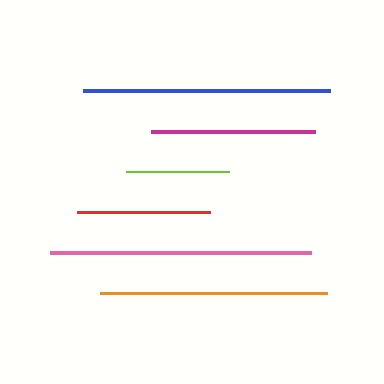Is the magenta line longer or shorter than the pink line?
The pink line is longer than the magenta line.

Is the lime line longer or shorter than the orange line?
The orange line is longer than the lime line.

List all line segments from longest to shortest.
From longest to shortest: pink, blue, orange, magenta, red, lime.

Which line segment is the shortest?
The lime line is the shortest at approximately 103 pixels.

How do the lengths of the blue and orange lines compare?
The blue and orange lines are approximately the same length.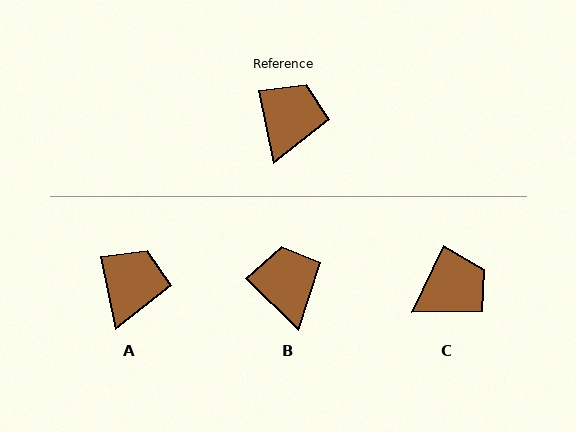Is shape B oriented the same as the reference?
No, it is off by about 34 degrees.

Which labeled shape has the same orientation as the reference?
A.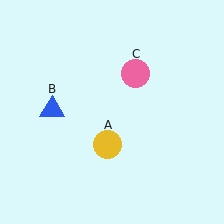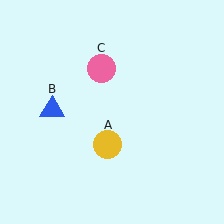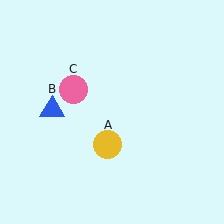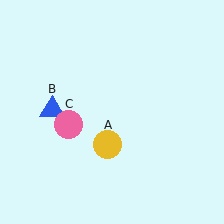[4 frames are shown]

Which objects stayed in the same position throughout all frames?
Yellow circle (object A) and blue triangle (object B) remained stationary.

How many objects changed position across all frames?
1 object changed position: pink circle (object C).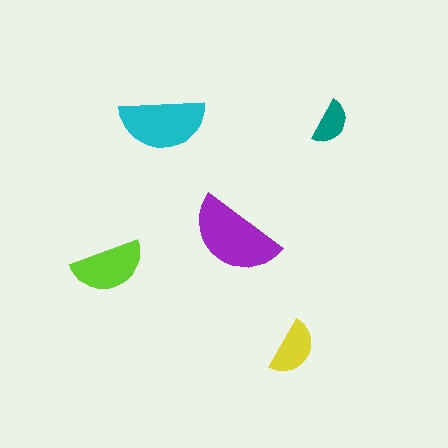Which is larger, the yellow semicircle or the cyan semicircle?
The cyan one.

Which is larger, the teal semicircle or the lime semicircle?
The lime one.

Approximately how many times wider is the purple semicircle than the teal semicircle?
About 2 times wider.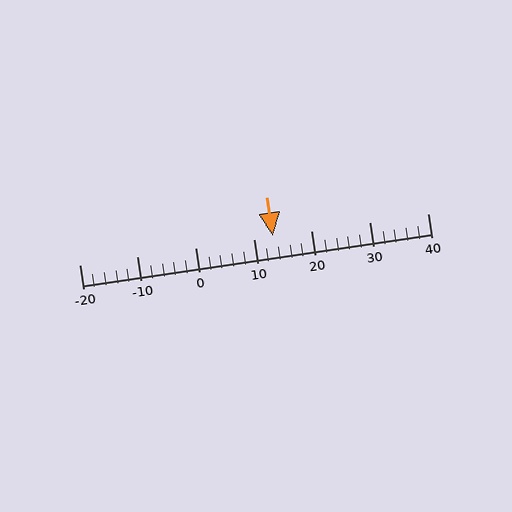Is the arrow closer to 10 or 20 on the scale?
The arrow is closer to 10.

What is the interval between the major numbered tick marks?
The major tick marks are spaced 10 units apart.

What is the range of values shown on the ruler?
The ruler shows values from -20 to 40.